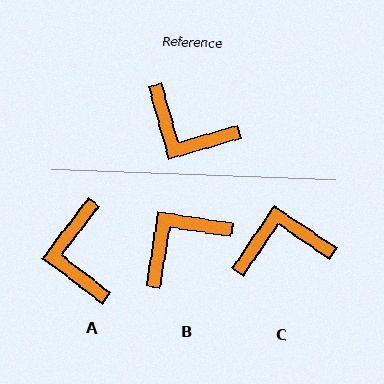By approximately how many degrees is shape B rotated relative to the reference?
Approximately 115 degrees clockwise.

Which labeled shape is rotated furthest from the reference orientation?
C, about 140 degrees away.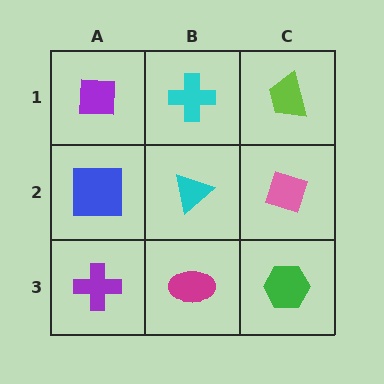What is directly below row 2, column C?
A green hexagon.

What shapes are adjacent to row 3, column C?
A pink diamond (row 2, column C), a magenta ellipse (row 3, column B).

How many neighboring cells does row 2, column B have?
4.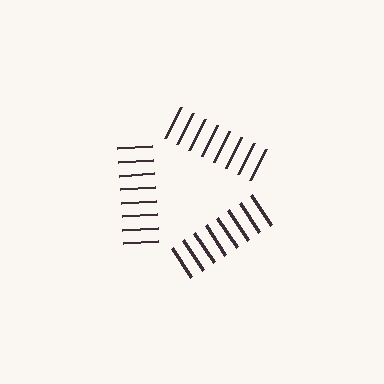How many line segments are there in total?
24 — 8 along each of the 3 edges.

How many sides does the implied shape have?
3 sides — the line-ends trace a triangle.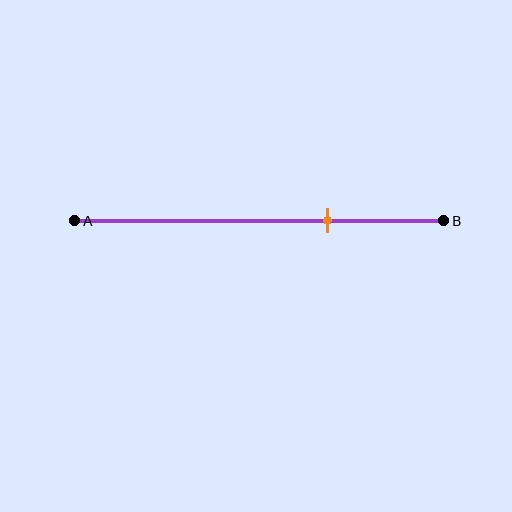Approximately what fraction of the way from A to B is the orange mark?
The orange mark is approximately 70% of the way from A to B.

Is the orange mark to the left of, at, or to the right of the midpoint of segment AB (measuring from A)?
The orange mark is to the right of the midpoint of segment AB.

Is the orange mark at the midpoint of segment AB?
No, the mark is at about 70% from A, not at the 50% midpoint.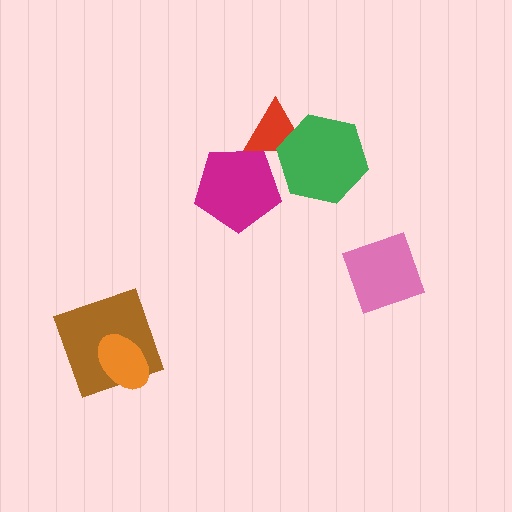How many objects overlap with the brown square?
1 object overlaps with the brown square.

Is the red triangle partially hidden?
Yes, it is partially covered by another shape.